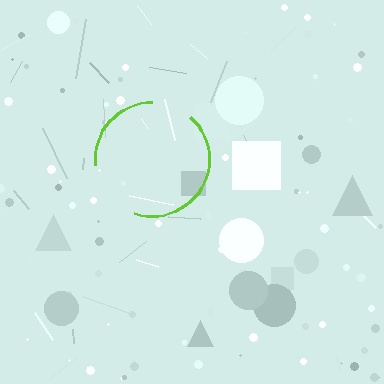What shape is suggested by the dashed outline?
The dashed outline suggests a circle.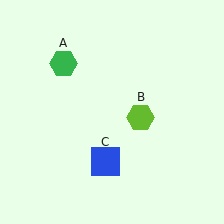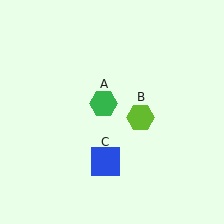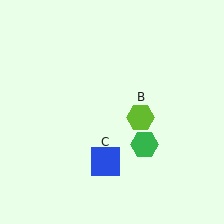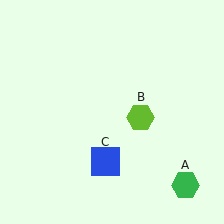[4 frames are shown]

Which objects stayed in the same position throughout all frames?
Lime hexagon (object B) and blue square (object C) remained stationary.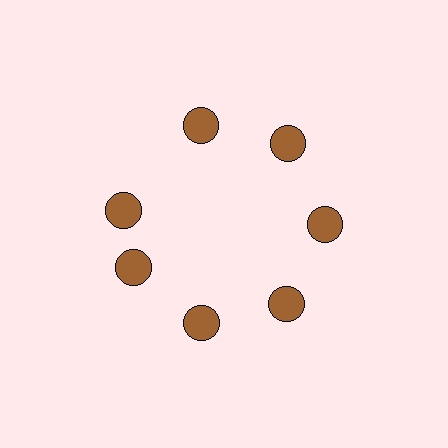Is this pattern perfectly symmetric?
No. The 7 brown circles are arranged in a ring, but one element near the 10 o'clock position is rotated out of alignment along the ring, breaking the 7-fold rotational symmetry.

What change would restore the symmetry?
The symmetry would be restored by rotating it back into even spacing with its neighbors so that all 7 circles sit at equal angles and equal distance from the center.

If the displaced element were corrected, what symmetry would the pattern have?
It would have 7-fold rotational symmetry — the pattern would map onto itself every 51 degrees.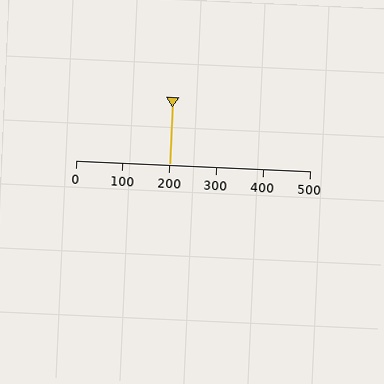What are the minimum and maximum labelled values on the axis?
The axis runs from 0 to 500.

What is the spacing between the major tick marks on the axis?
The major ticks are spaced 100 apart.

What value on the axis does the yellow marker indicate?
The marker indicates approximately 200.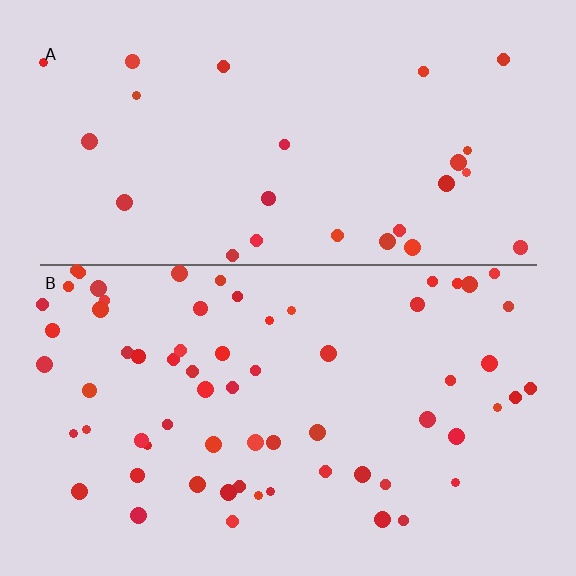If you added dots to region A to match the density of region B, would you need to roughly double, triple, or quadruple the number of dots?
Approximately double.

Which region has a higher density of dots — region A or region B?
B (the bottom).